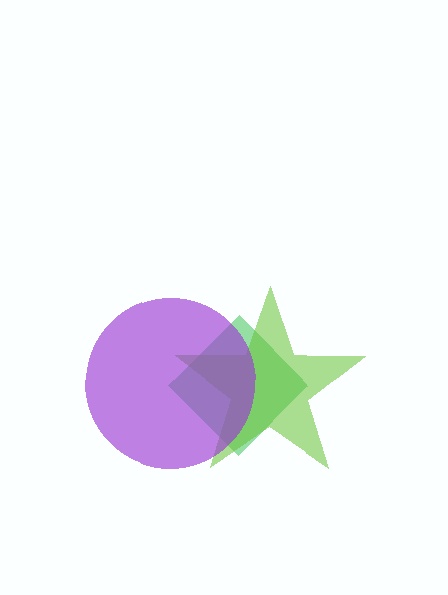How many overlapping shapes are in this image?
There are 3 overlapping shapes in the image.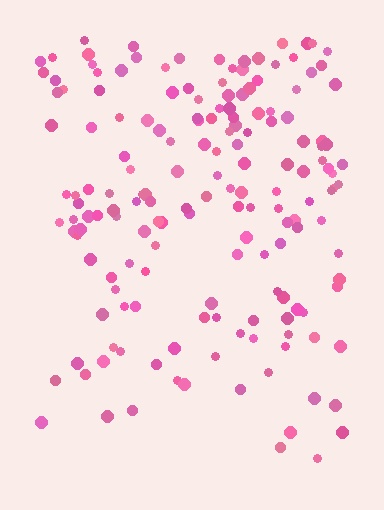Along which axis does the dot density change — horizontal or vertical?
Vertical.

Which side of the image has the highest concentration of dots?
The top.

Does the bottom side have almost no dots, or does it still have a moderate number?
Still a moderate number, just noticeably fewer than the top.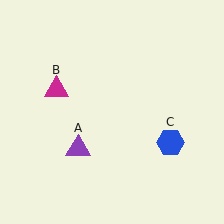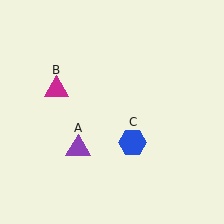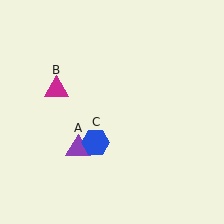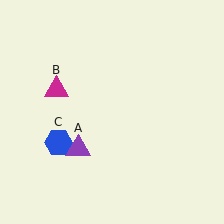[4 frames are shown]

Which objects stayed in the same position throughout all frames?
Purple triangle (object A) and magenta triangle (object B) remained stationary.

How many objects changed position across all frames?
1 object changed position: blue hexagon (object C).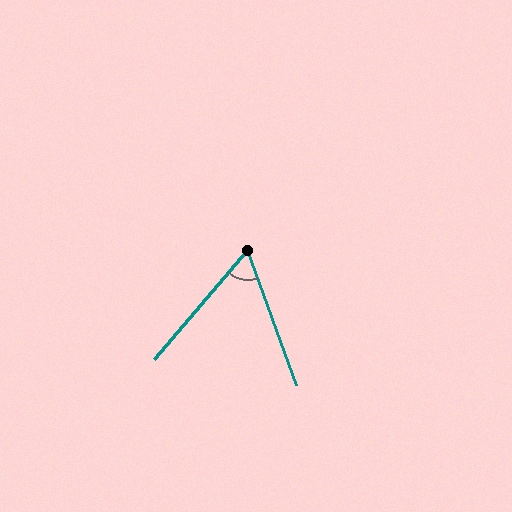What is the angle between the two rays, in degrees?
Approximately 60 degrees.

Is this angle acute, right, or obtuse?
It is acute.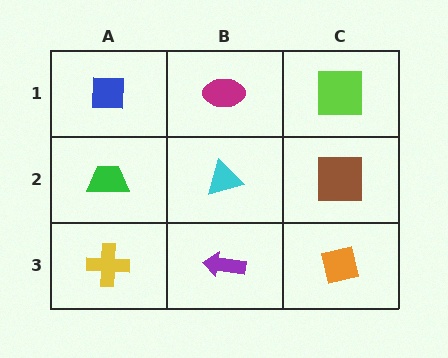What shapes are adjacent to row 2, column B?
A magenta ellipse (row 1, column B), a purple arrow (row 3, column B), a green trapezoid (row 2, column A), a brown square (row 2, column C).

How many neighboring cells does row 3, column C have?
2.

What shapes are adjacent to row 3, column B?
A cyan triangle (row 2, column B), a yellow cross (row 3, column A), an orange square (row 3, column C).